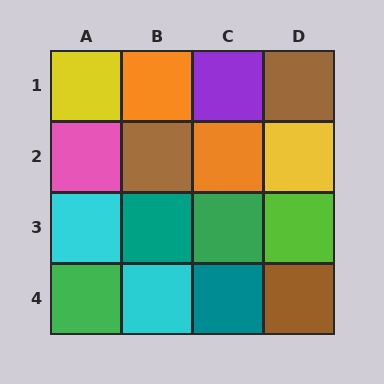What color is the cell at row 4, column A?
Green.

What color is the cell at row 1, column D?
Brown.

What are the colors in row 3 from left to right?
Cyan, teal, green, lime.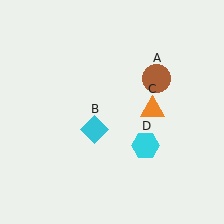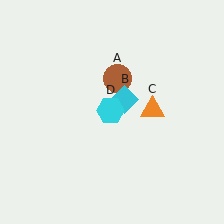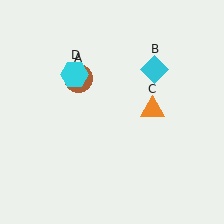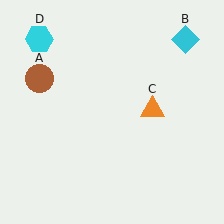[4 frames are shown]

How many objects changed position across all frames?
3 objects changed position: brown circle (object A), cyan diamond (object B), cyan hexagon (object D).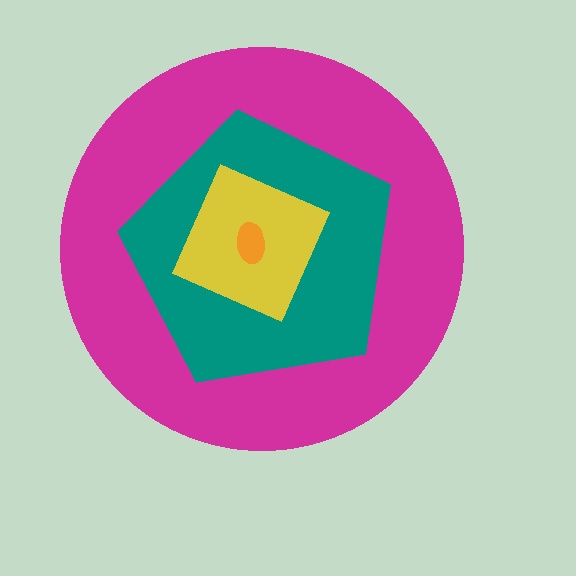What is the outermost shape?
The magenta circle.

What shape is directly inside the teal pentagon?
The yellow diamond.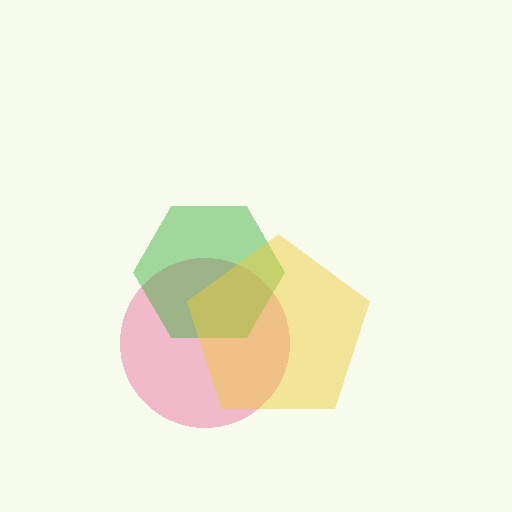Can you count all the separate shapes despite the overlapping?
Yes, there are 3 separate shapes.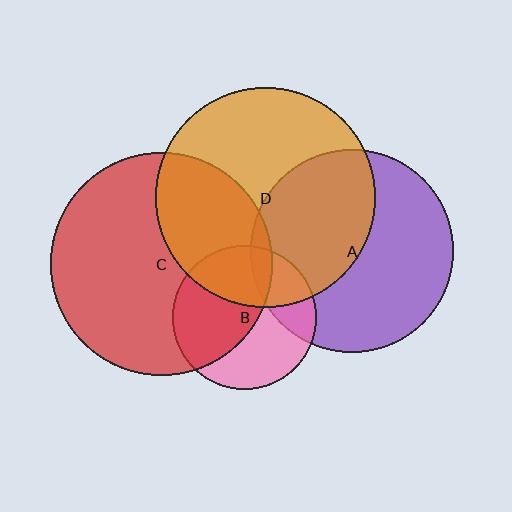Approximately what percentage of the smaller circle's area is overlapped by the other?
Approximately 45%.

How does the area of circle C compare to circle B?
Approximately 2.4 times.